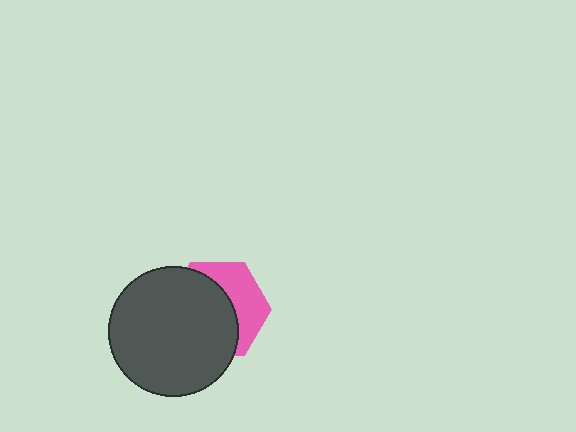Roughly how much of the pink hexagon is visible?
A small part of it is visible (roughly 39%).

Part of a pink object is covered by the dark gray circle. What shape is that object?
It is a hexagon.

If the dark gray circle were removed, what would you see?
You would see the complete pink hexagon.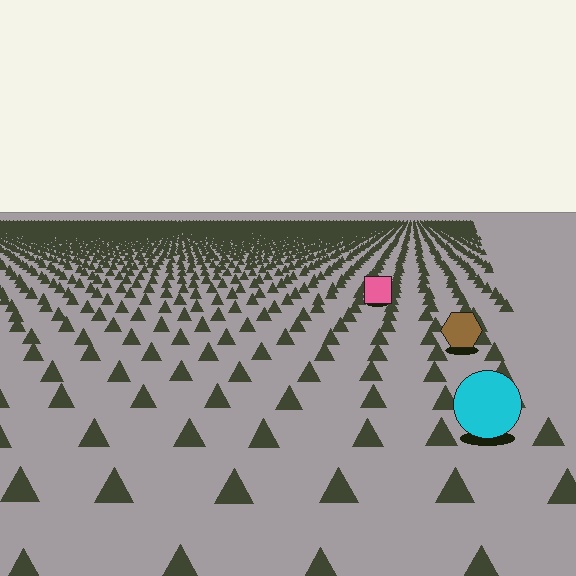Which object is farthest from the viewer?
The pink square is farthest from the viewer. It appears smaller and the ground texture around it is denser.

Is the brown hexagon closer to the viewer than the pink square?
Yes. The brown hexagon is closer — you can tell from the texture gradient: the ground texture is coarser near it.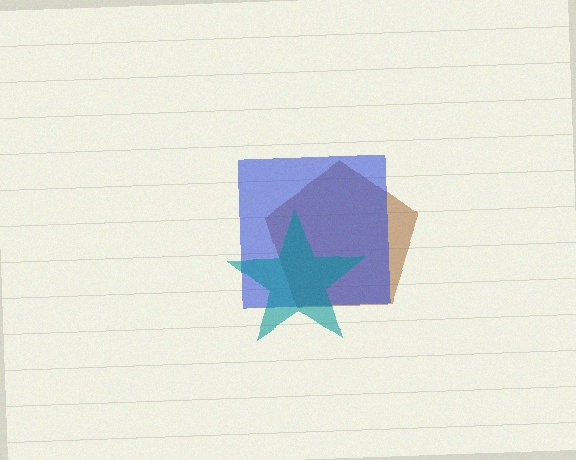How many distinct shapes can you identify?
There are 3 distinct shapes: a brown pentagon, a blue square, a teal star.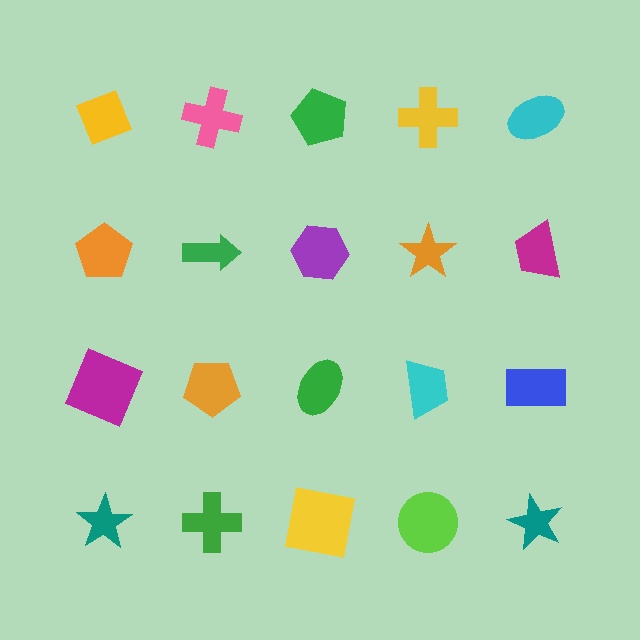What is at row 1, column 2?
A pink cross.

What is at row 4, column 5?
A teal star.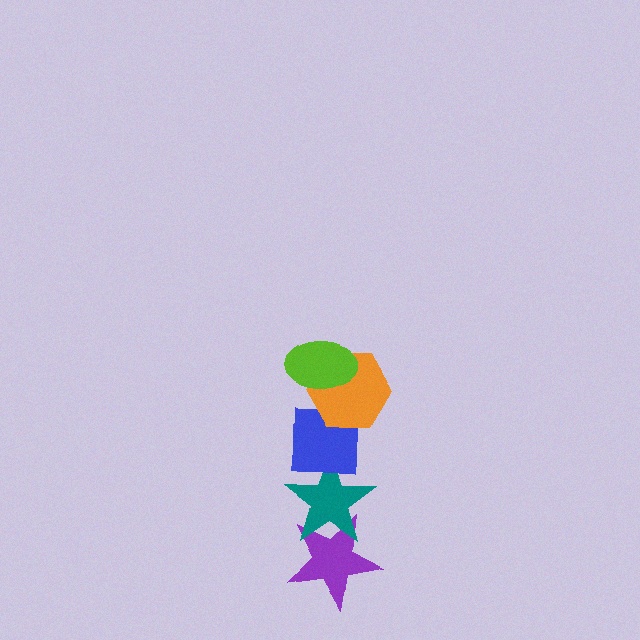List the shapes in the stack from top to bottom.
From top to bottom: the lime ellipse, the orange hexagon, the blue square, the teal star, the purple star.